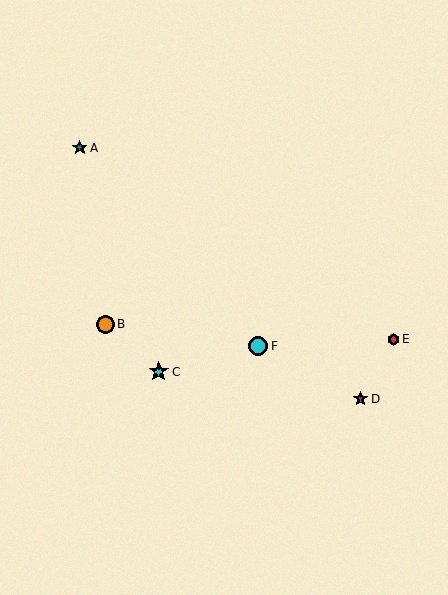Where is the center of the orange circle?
The center of the orange circle is at (105, 324).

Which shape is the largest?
The cyan star (labeled C) is the largest.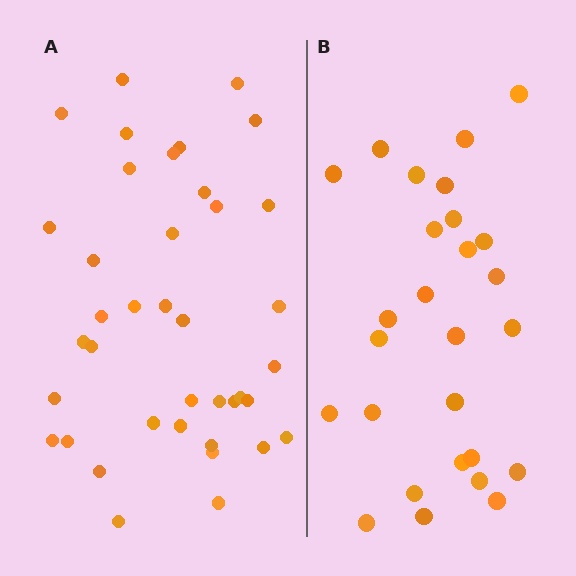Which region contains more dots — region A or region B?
Region A (the left region) has more dots.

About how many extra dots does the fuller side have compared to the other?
Region A has roughly 12 or so more dots than region B.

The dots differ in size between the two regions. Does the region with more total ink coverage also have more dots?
No. Region B has more total ink coverage because its dots are larger, but region A actually contains more individual dots. Total area can be misleading — the number of items is what matters here.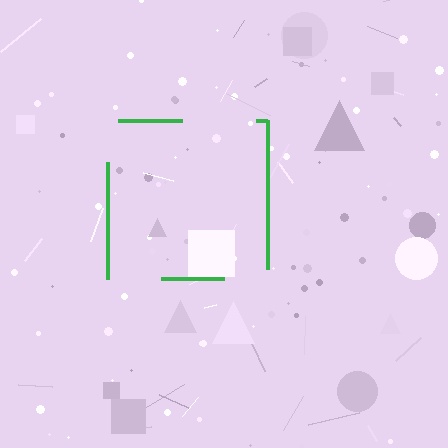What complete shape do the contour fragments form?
The contour fragments form a square.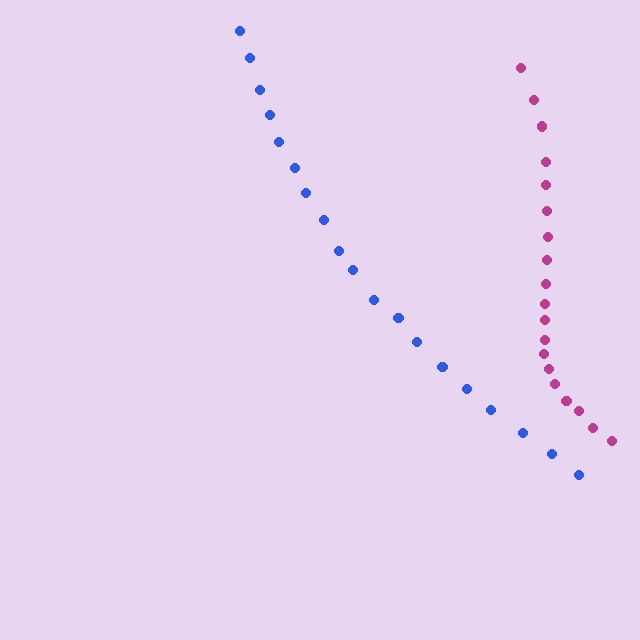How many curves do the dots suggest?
There are 2 distinct paths.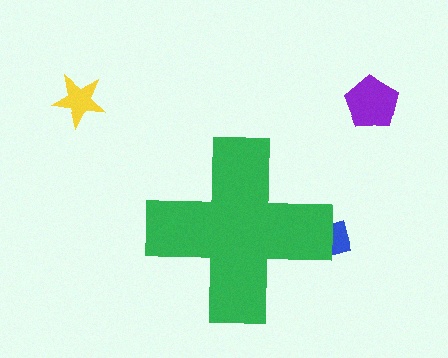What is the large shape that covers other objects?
A green cross.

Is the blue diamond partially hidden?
Yes, the blue diamond is partially hidden behind the green cross.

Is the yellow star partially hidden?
No, the yellow star is fully visible.